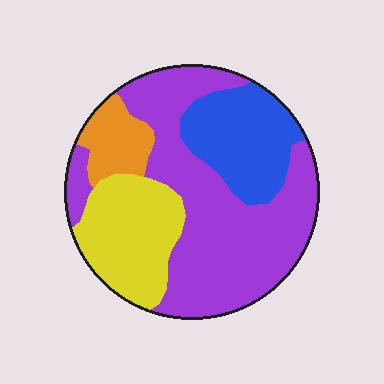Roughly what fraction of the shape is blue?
Blue takes up about one fifth (1/5) of the shape.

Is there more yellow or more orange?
Yellow.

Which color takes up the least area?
Orange, at roughly 10%.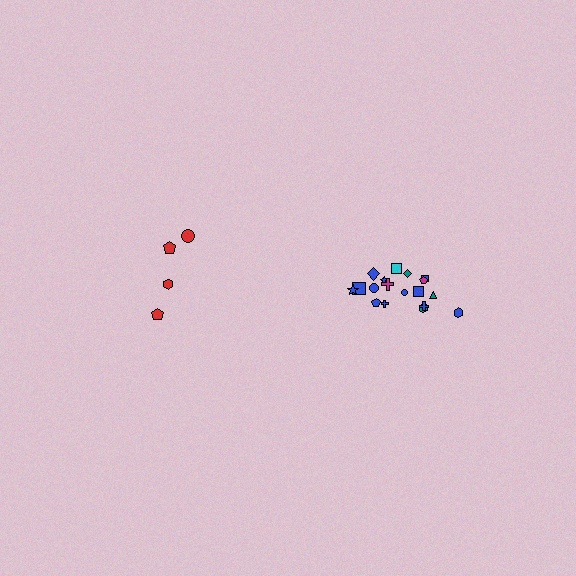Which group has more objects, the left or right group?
The right group.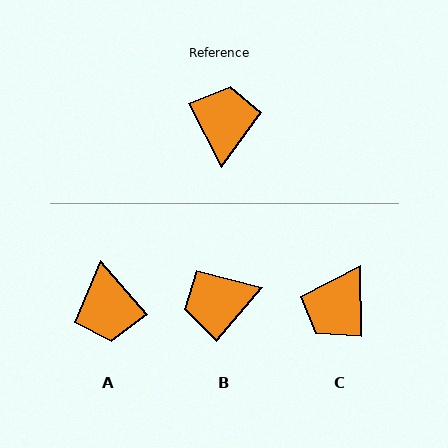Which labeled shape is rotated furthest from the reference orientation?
A, about 166 degrees away.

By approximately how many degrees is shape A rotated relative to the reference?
Approximately 166 degrees clockwise.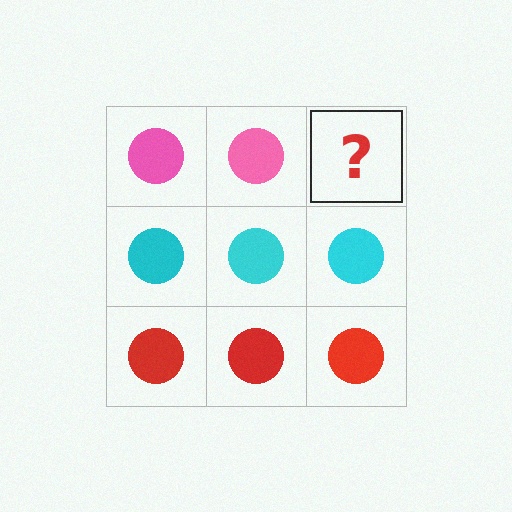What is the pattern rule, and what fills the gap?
The rule is that each row has a consistent color. The gap should be filled with a pink circle.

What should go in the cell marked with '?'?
The missing cell should contain a pink circle.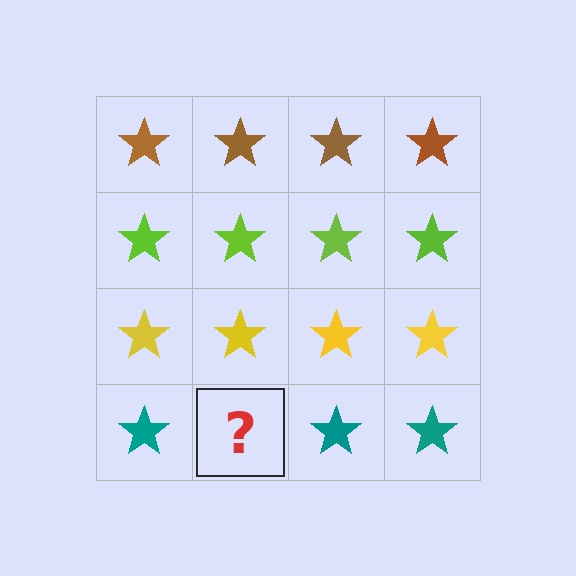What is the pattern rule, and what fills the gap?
The rule is that each row has a consistent color. The gap should be filled with a teal star.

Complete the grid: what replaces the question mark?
The question mark should be replaced with a teal star.